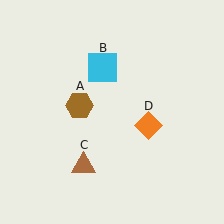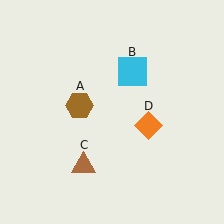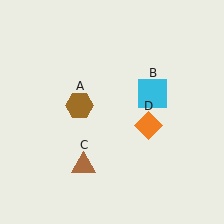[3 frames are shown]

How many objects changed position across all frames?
1 object changed position: cyan square (object B).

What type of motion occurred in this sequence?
The cyan square (object B) rotated clockwise around the center of the scene.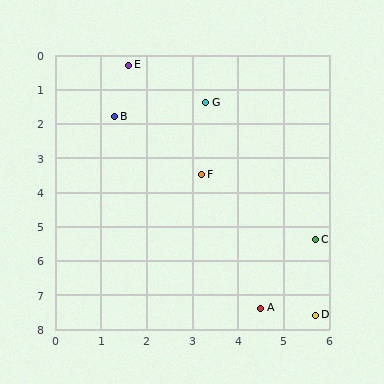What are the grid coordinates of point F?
Point F is at approximately (3.2, 3.5).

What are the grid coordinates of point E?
Point E is at approximately (1.6, 0.3).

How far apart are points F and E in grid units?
Points F and E are about 3.6 grid units apart.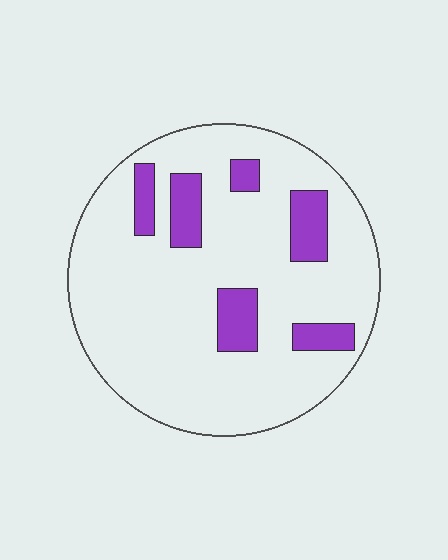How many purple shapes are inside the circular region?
6.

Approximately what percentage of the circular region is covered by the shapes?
Approximately 15%.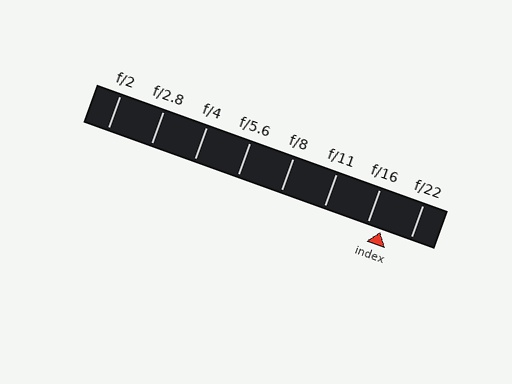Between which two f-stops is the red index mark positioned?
The index mark is between f/16 and f/22.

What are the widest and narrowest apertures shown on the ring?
The widest aperture shown is f/2 and the narrowest is f/22.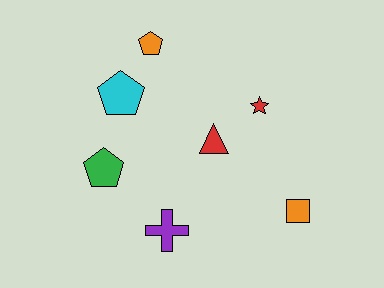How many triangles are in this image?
There is 1 triangle.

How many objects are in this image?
There are 7 objects.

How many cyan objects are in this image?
There is 1 cyan object.